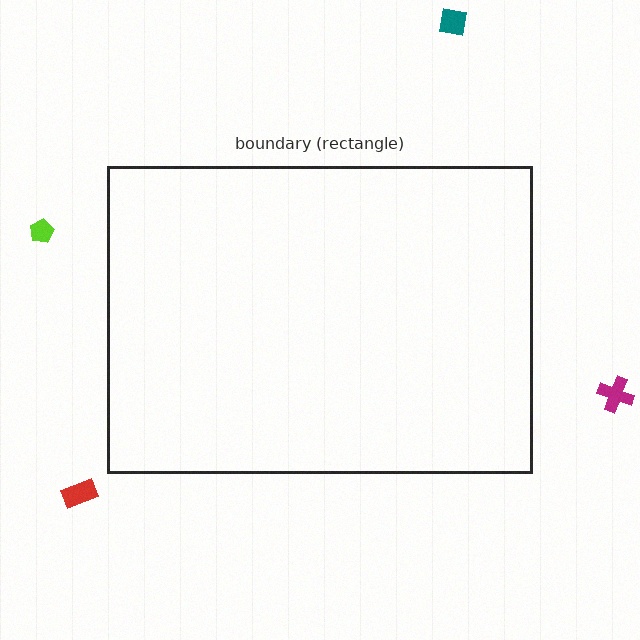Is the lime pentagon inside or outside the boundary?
Outside.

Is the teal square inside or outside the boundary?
Outside.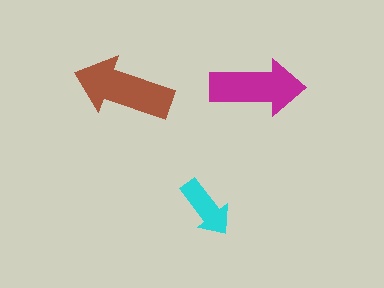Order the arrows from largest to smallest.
the brown one, the magenta one, the cyan one.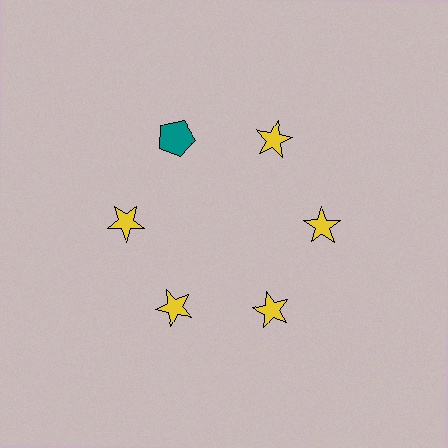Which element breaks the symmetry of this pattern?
The teal pentagon at roughly the 11 o'clock position breaks the symmetry. All other shapes are yellow stars.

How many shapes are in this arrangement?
There are 6 shapes arranged in a ring pattern.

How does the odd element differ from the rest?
It differs in both color (teal instead of yellow) and shape (pentagon instead of star).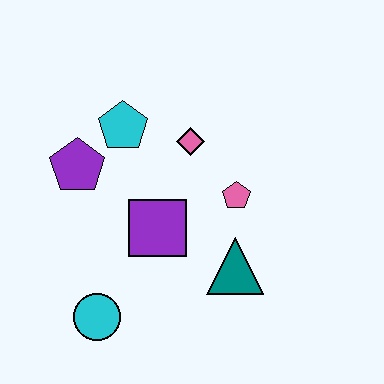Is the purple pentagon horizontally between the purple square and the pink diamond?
No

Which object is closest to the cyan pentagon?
The purple pentagon is closest to the cyan pentagon.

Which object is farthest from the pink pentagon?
The cyan circle is farthest from the pink pentagon.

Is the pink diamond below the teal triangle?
No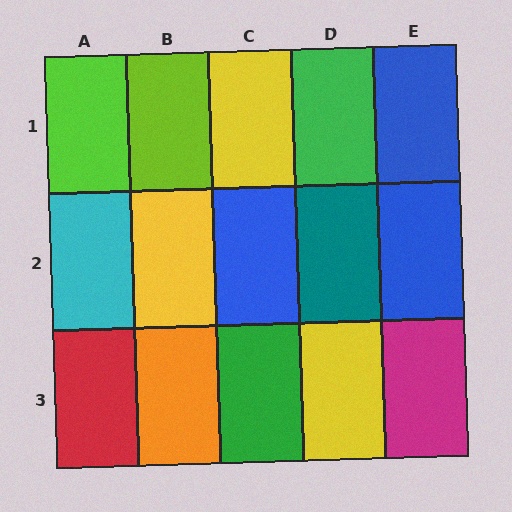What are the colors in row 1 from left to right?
Lime, lime, yellow, green, blue.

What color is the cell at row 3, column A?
Red.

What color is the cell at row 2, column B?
Yellow.